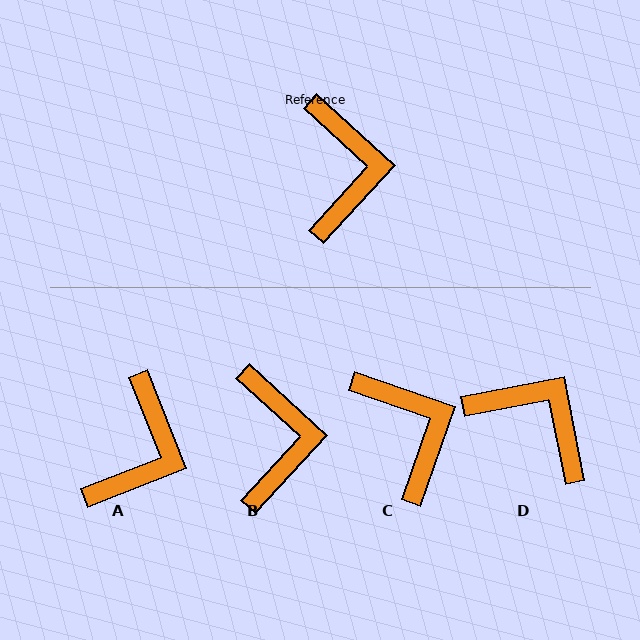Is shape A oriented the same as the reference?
No, it is off by about 26 degrees.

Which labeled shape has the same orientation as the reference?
B.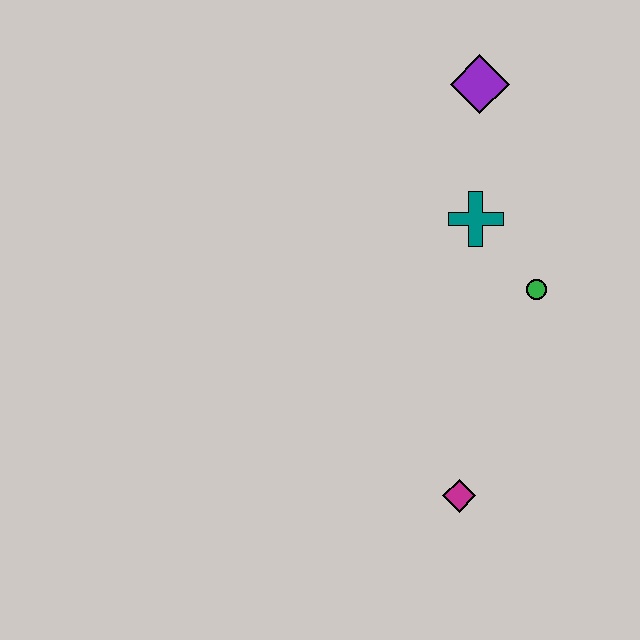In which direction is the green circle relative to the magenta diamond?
The green circle is above the magenta diamond.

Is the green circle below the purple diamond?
Yes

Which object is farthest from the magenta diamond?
The purple diamond is farthest from the magenta diamond.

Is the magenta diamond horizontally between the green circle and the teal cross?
No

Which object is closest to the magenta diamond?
The green circle is closest to the magenta diamond.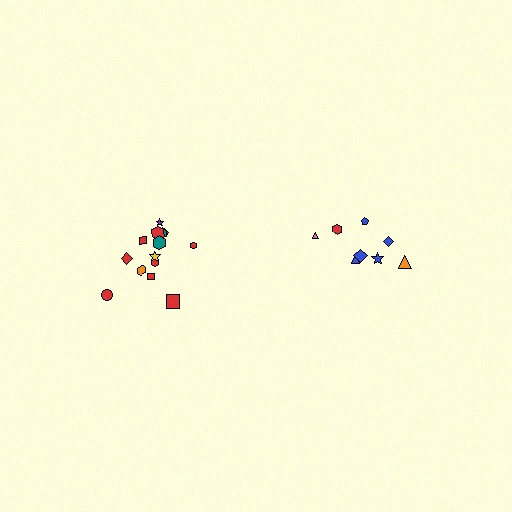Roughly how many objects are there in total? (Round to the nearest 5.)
Roughly 25 objects in total.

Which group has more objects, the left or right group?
The left group.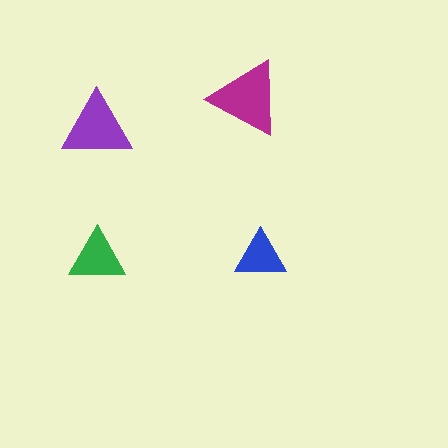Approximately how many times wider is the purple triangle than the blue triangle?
About 1.5 times wider.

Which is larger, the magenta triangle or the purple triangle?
The magenta one.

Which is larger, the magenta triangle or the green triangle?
The magenta one.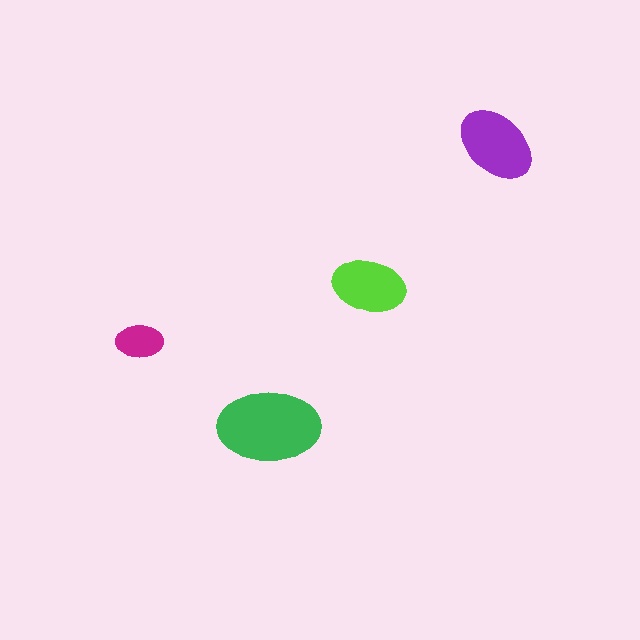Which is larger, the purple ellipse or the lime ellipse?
The purple one.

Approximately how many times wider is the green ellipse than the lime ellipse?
About 1.5 times wider.